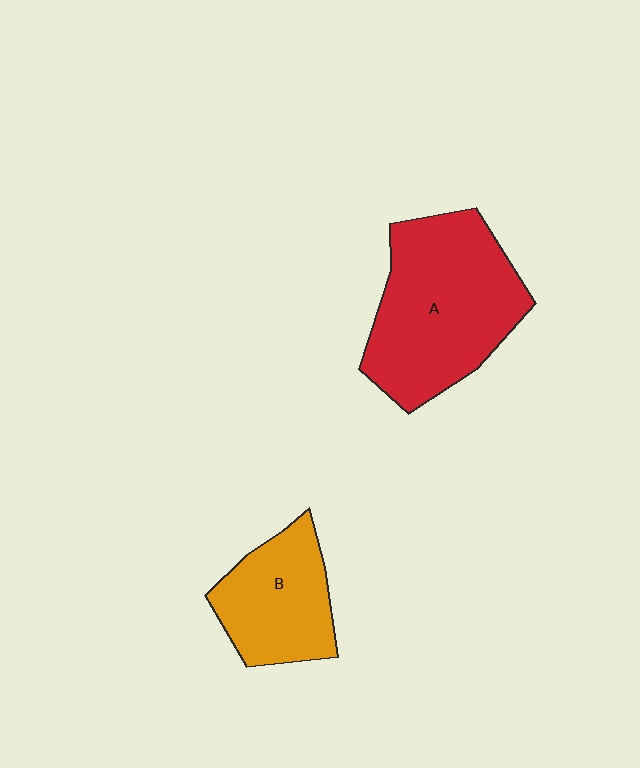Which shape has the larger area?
Shape A (red).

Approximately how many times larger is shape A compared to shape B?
Approximately 1.7 times.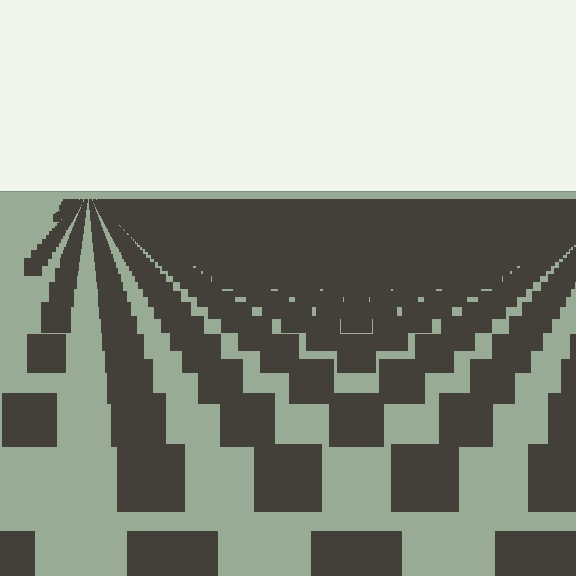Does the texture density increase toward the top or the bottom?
Density increases toward the top.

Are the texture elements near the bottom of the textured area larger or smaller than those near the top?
Larger. Near the bottom, elements are closer to the viewer and appear at a bigger on-screen size.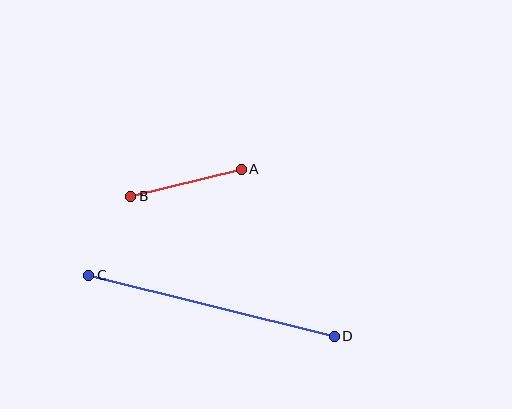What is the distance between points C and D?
The distance is approximately 253 pixels.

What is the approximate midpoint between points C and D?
The midpoint is at approximately (211, 306) pixels.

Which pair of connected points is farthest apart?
Points C and D are farthest apart.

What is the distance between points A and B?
The distance is approximately 114 pixels.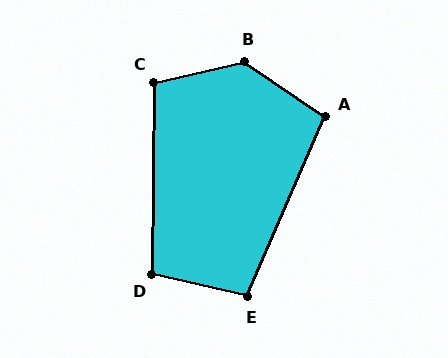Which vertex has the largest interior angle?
B, at approximately 133 degrees.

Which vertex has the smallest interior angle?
E, at approximately 101 degrees.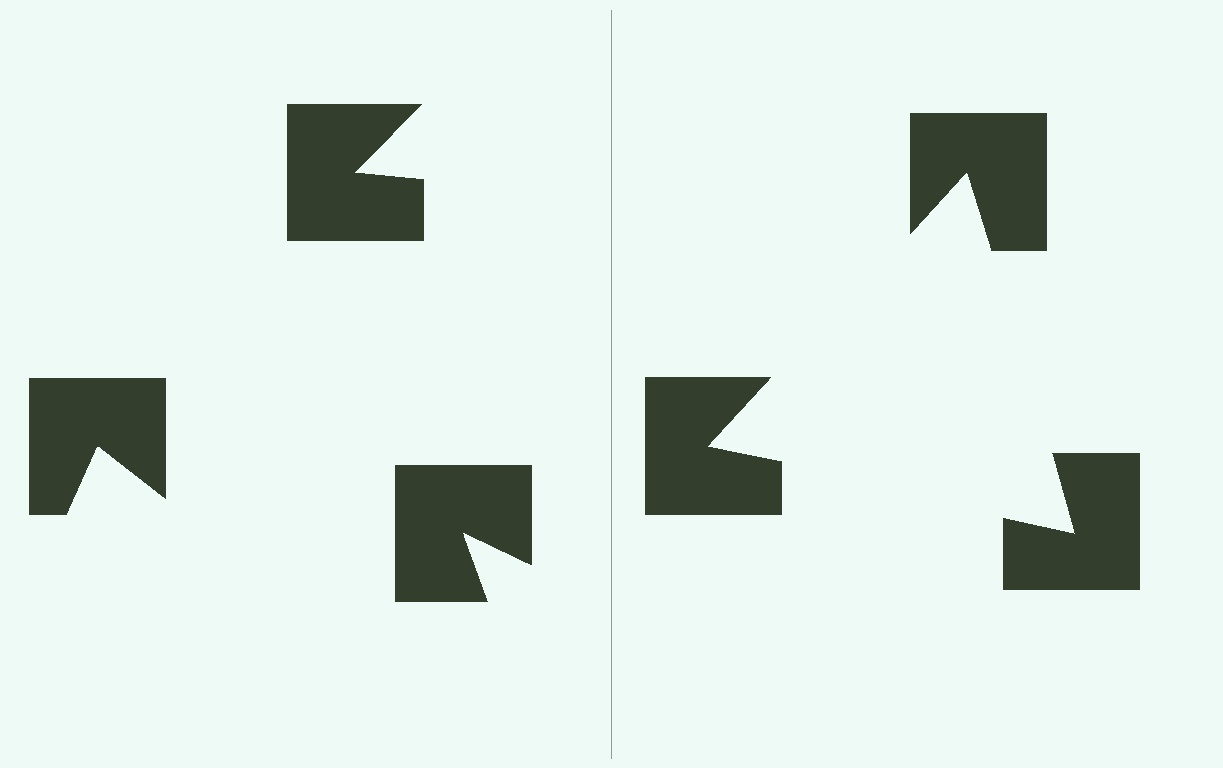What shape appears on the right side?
An illusory triangle.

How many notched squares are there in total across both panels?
6 — 3 on each side.